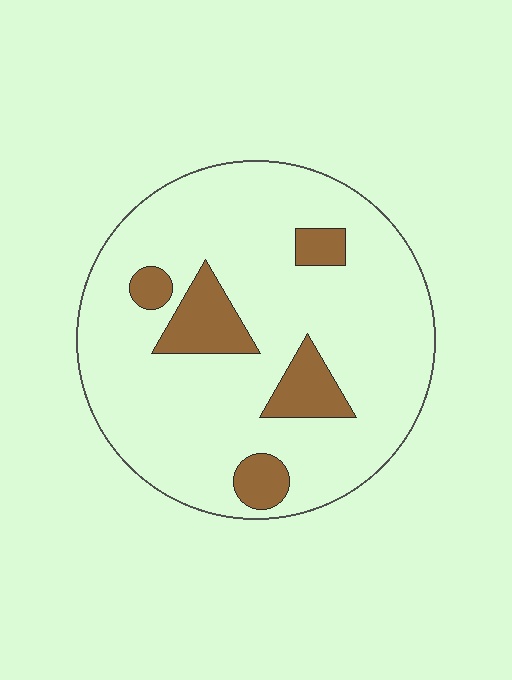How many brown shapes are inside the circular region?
5.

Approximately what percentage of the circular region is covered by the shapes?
Approximately 15%.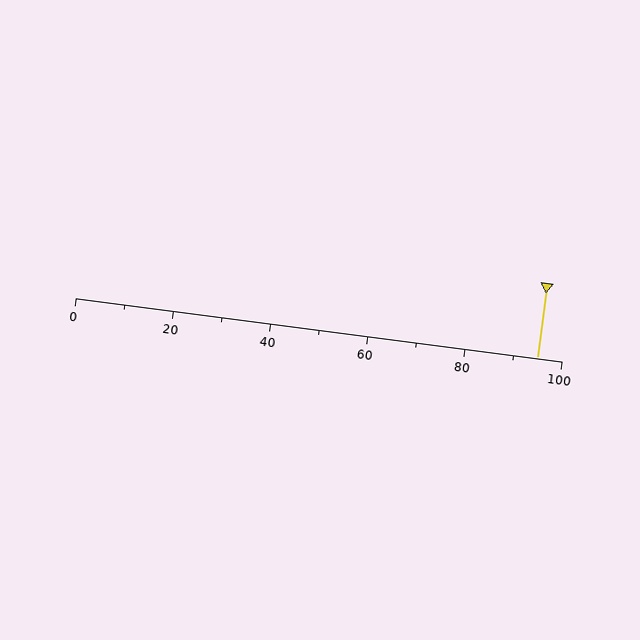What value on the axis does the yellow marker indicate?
The marker indicates approximately 95.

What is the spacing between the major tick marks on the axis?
The major ticks are spaced 20 apart.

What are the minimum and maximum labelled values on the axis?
The axis runs from 0 to 100.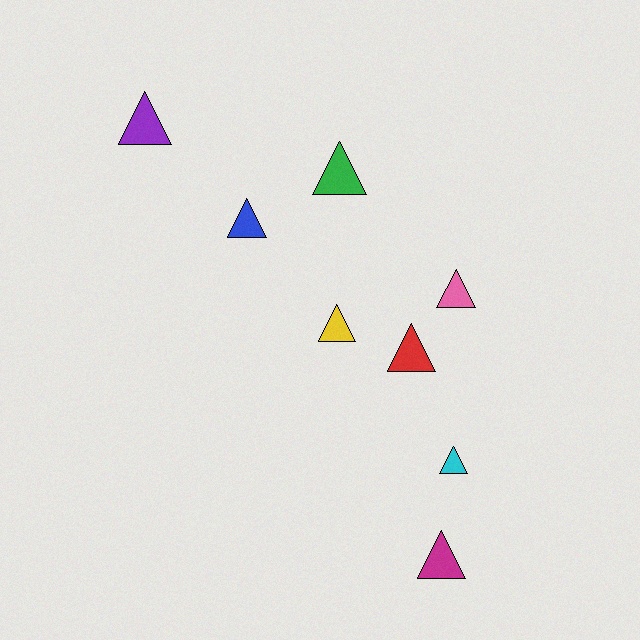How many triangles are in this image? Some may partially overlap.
There are 8 triangles.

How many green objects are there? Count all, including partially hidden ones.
There is 1 green object.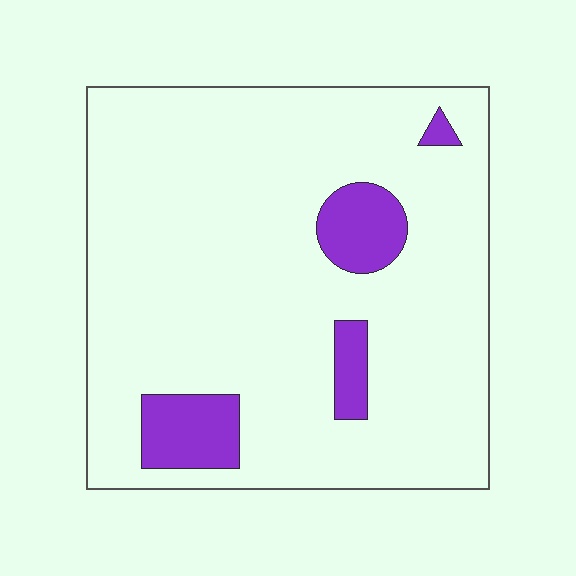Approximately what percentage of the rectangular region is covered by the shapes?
Approximately 10%.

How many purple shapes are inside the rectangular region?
4.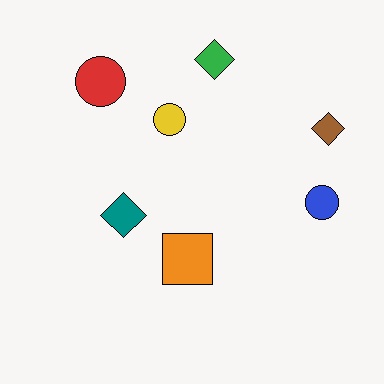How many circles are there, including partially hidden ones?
There are 3 circles.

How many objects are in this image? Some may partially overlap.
There are 7 objects.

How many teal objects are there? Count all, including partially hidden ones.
There is 1 teal object.